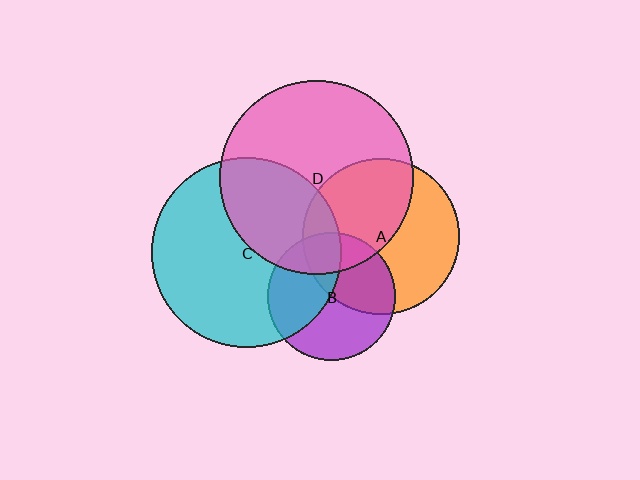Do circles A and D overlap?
Yes.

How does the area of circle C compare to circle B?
Approximately 2.2 times.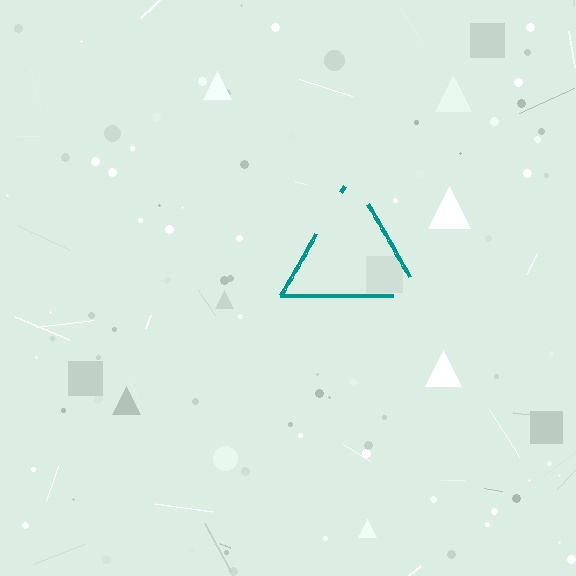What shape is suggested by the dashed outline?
The dashed outline suggests a triangle.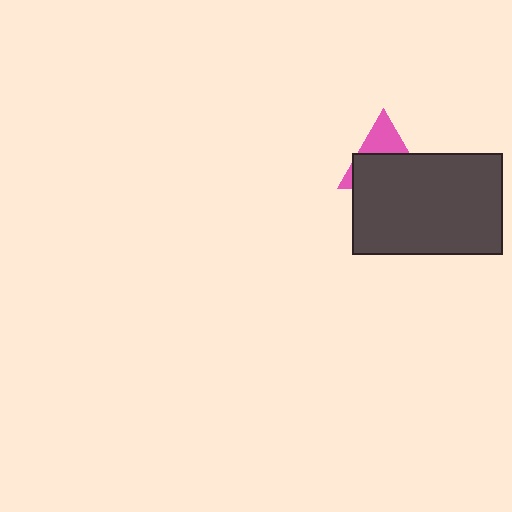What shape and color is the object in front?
The object in front is a dark gray rectangle.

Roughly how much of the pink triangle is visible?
A small part of it is visible (roughly 36%).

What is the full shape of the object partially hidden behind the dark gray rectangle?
The partially hidden object is a pink triangle.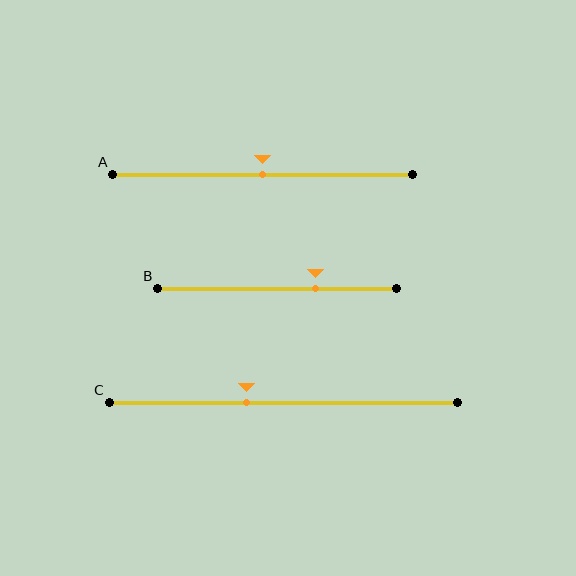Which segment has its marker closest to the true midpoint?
Segment A has its marker closest to the true midpoint.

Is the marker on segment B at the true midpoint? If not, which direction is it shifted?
No, the marker on segment B is shifted to the right by about 16% of the segment length.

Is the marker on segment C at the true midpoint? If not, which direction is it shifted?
No, the marker on segment C is shifted to the left by about 11% of the segment length.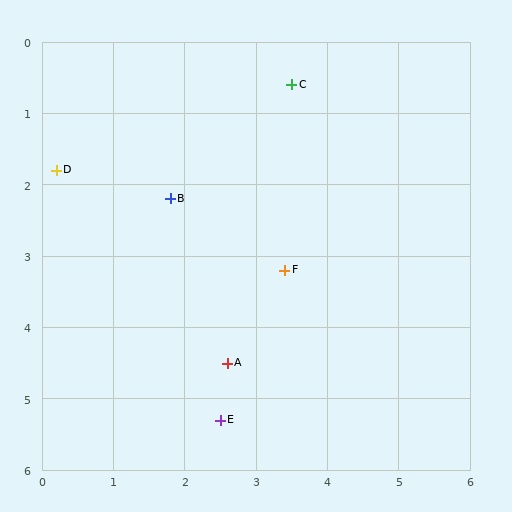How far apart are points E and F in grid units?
Points E and F are about 2.3 grid units apart.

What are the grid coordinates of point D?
Point D is at approximately (0.2, 1.8).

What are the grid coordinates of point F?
Point F is at approximately (3.4, 3.2).